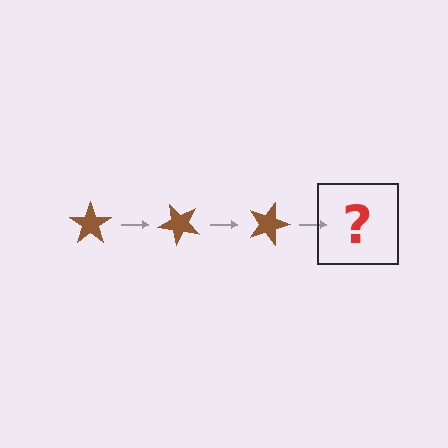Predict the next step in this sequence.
The next step is a brown star rotated 135 degrees.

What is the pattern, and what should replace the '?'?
The pattern is that the star rotates 45 degrees each step. The '?' should be a brown star rotated 135 degrees.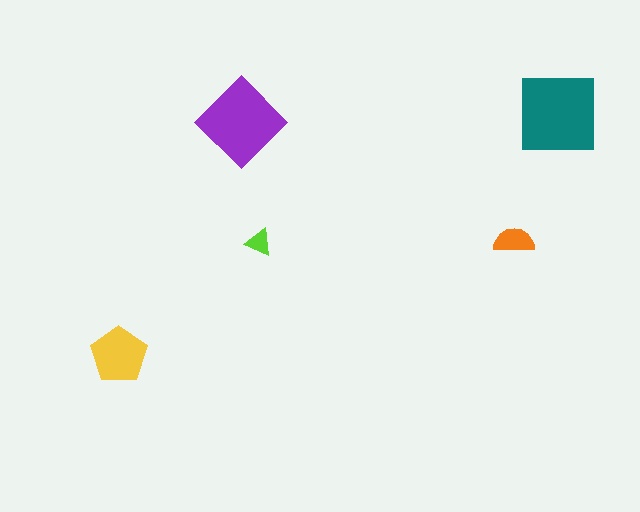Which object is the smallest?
The lime triangle.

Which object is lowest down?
The yellow pentagon is bottommost.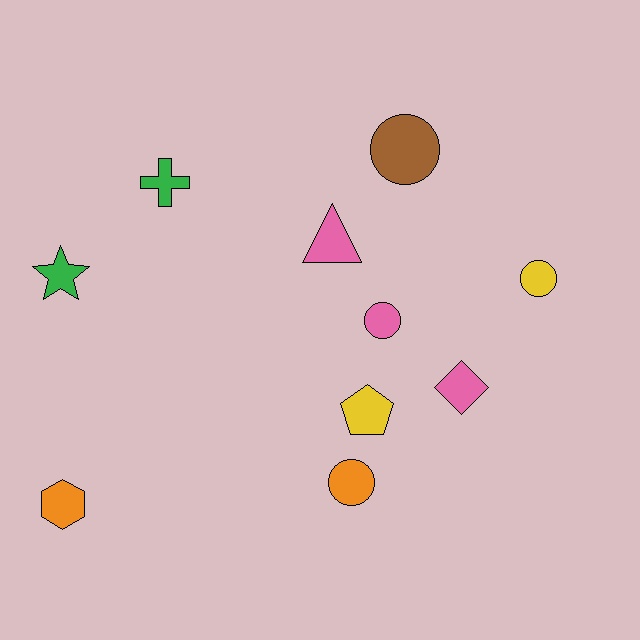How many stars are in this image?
There is 1 star.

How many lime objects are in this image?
There are no lime objects.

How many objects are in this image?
There are 10 objects.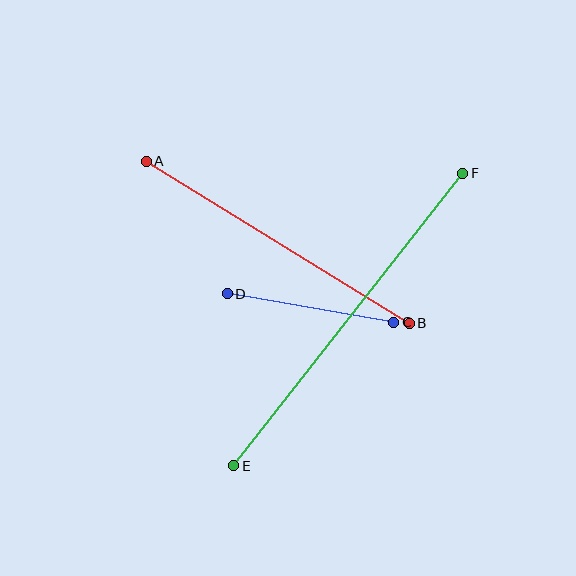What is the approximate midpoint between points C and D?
The midpoint is at approximately (311, 308) pixels.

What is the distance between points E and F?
The distance is approximately 371 pixels.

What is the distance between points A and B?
The distance is approximately 309 pixels.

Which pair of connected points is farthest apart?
Points E and F are farthest apart.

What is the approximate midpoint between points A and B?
The midpoint is at approximately (278, 242) pixels.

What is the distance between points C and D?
The distance is approximately 169 pixels.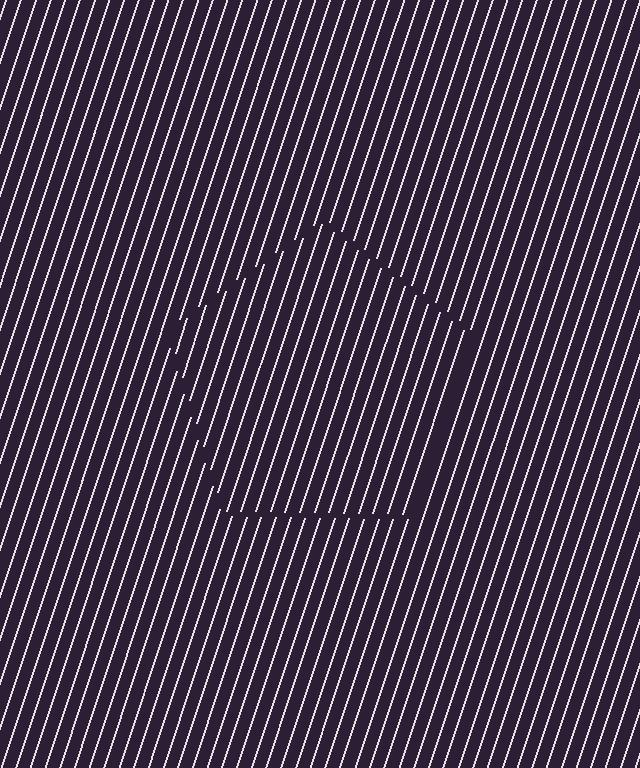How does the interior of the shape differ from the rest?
The interior of the shape contains the same grating, shifted by half a period — the contour is defined by the phase discontinuity where line-ends from the inner and outer gratings abut.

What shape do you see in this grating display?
An illusory pentagon. The interior of the shape contains the same grating, shifted by half a period — the contour is defined by the phase discontinuity where line-ends from the inner and outer gratings abut.